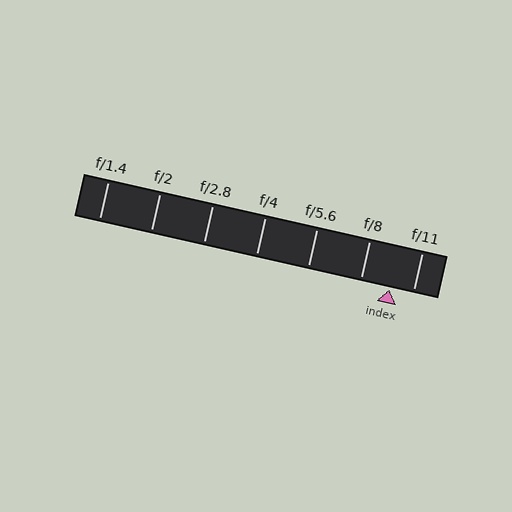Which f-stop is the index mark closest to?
The index mark is closest to f/11.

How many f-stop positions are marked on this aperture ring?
There are 7 f-stop positions marked.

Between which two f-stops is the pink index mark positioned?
The index mark is between f/8 and f/11.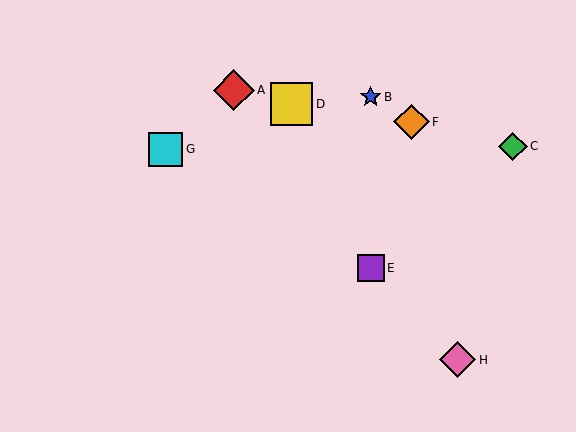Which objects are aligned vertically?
Objects B, E are aligned vertically.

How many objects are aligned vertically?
2 objects (B, E) are aligned vertically.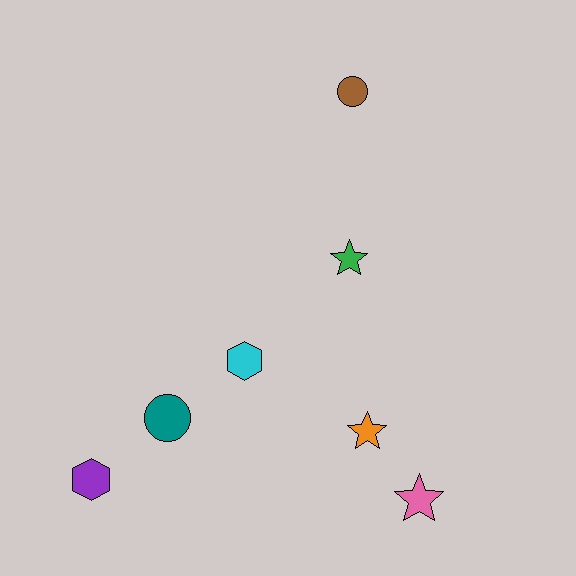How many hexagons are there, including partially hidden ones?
There are 2 hexagons.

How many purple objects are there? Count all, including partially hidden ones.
There is 1 purple object.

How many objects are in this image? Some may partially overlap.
There are 7 objects.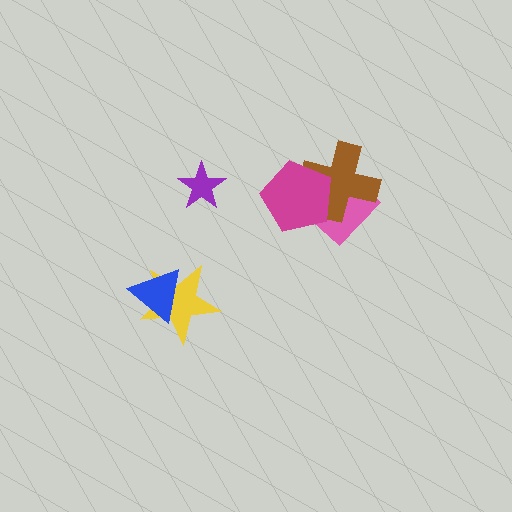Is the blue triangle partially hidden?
No, no other shape covers it.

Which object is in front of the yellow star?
The blue triangle is in front of the yellow star.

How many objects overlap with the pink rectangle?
2 objects overlap with the pink rectangle.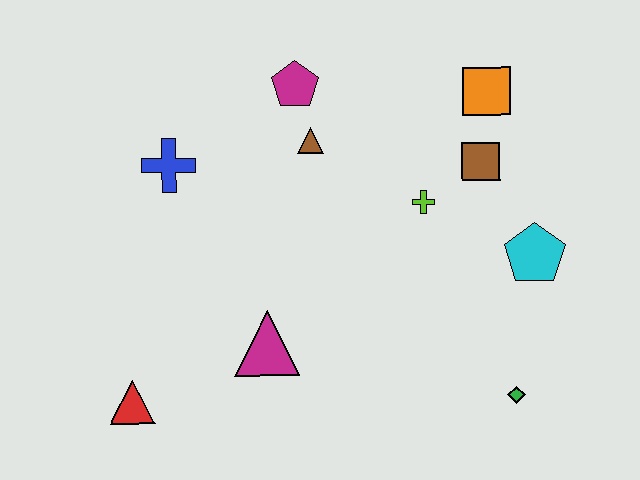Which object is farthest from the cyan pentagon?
The red triangle is farthest from the cyan pentagon.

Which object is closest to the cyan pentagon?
The brown square is closest to the cyan pentagon.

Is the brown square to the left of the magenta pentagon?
No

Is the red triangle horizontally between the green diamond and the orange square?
No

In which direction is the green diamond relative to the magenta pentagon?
The green diamond is below the magenta pentagon.